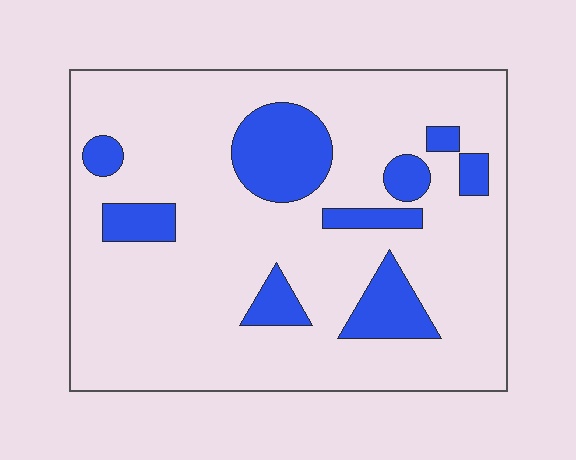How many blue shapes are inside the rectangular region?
9.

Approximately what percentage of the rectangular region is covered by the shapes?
Approximately 20%.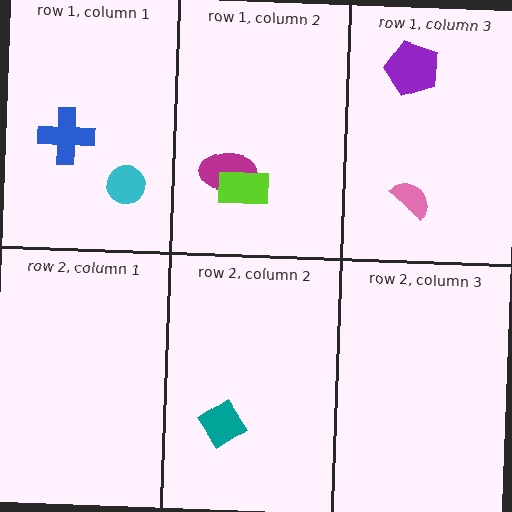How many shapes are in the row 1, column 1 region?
2.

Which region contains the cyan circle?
The row 1, column 1 region.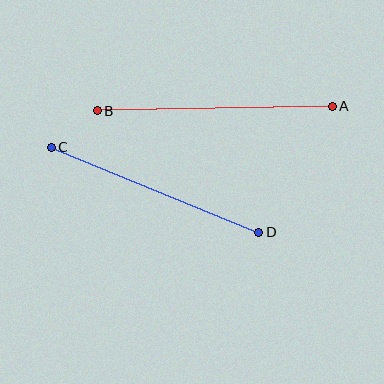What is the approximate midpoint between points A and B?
The midpoint is at approximately (215, 109) pixels.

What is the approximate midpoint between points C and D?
The midpoint is at approximately (155, 190) pixels.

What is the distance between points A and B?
The distance is approximately 235 pixels.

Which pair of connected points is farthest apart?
Points A and B are farthest apart.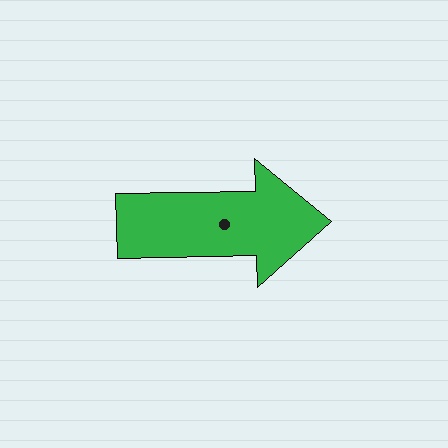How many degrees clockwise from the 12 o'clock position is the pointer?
Approximately 89 degrees.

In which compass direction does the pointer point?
East.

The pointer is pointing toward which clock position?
Roughly 3 o'clock.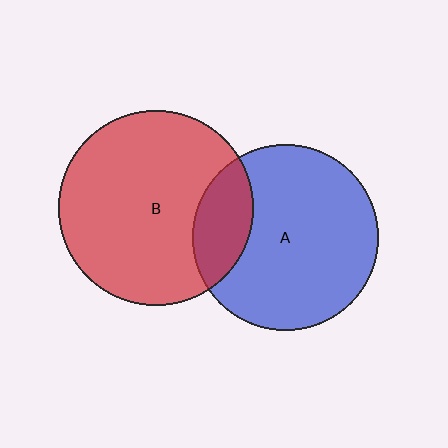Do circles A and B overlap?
Yes.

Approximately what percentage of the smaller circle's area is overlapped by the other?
Approximately 20%.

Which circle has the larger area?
Circle B (red).